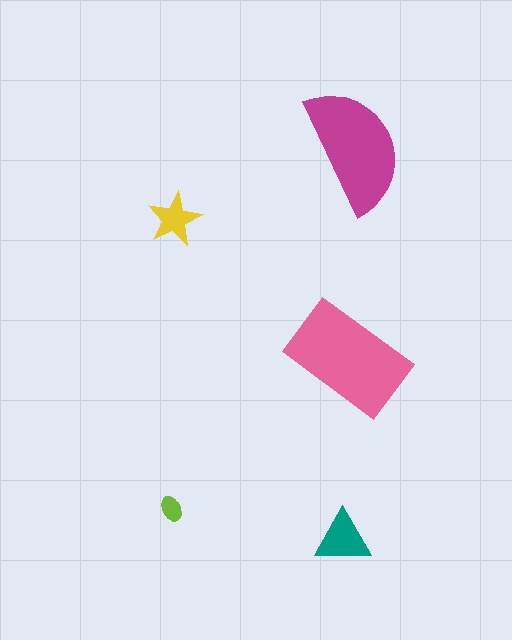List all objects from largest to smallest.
The pink rectangle, the magenta semicircle, the teal triangle, the yellow star, the lime ellipse.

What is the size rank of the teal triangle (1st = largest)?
3rd.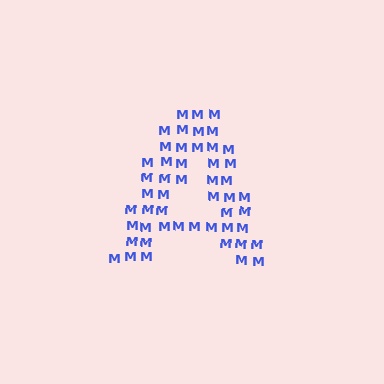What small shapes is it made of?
It is made of small letter M's.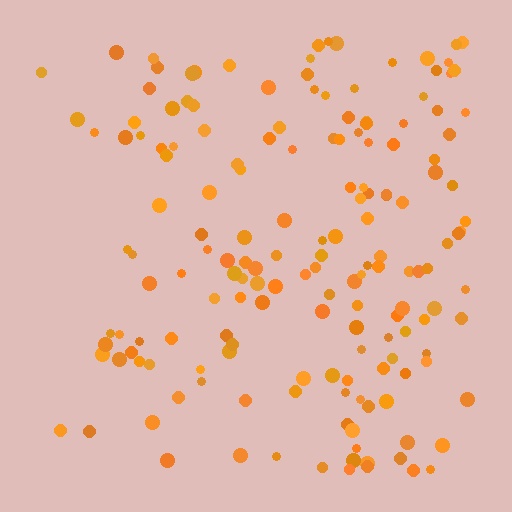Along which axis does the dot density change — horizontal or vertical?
Horizontal.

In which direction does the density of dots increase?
From left to right, with the right side densest.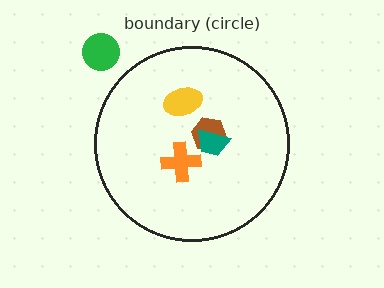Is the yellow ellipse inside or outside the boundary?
Inside.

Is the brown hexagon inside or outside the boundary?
Inside.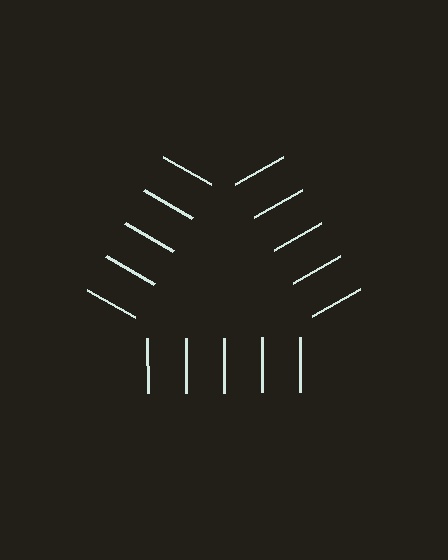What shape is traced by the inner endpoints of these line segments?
An illusory triangle — the line segments terminate on its edges but no continuous stroke is drawn.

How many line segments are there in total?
15 — 5 along each of the 3 edges.